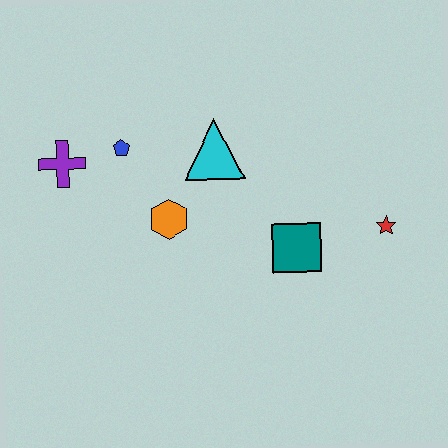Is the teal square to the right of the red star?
No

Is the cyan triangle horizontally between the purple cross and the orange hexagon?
No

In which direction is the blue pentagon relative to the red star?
The blue pentagon is to the left of the red star.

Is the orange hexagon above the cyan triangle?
No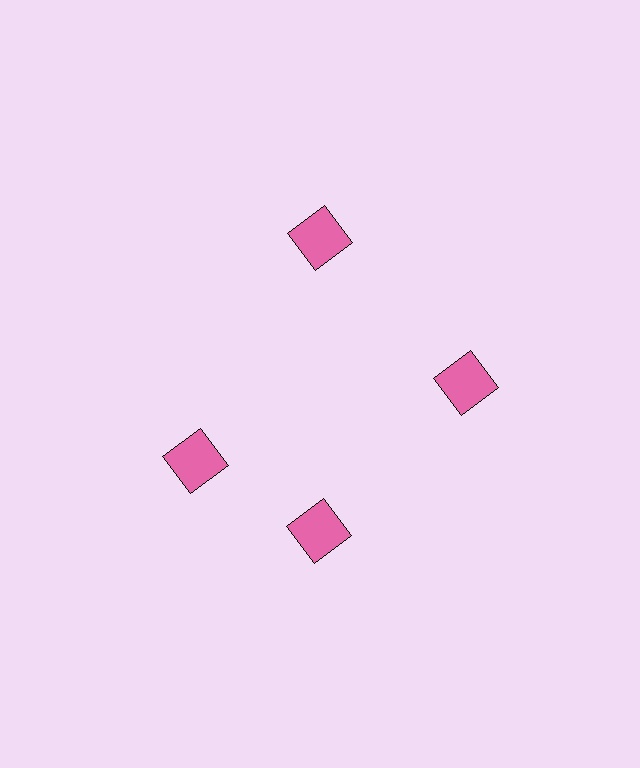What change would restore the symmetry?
The symmetry would be restored by rotating it back into even spacing with its neighbors so that all 4 squares sit at equal angles and equal distance from the center.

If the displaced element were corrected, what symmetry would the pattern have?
It would have 4-fold rotational symmetry — the pattern would map onto itself every 90 degrees.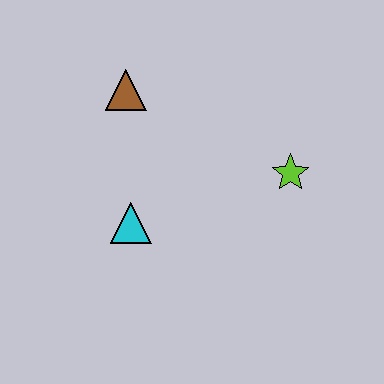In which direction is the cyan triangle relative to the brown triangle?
The cyan triangle is below the brown triangle.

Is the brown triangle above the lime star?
Yes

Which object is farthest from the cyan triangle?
The lime star is farthest from the cyan triangle.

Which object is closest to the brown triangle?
The cyan triangle is closest to the brown triangle.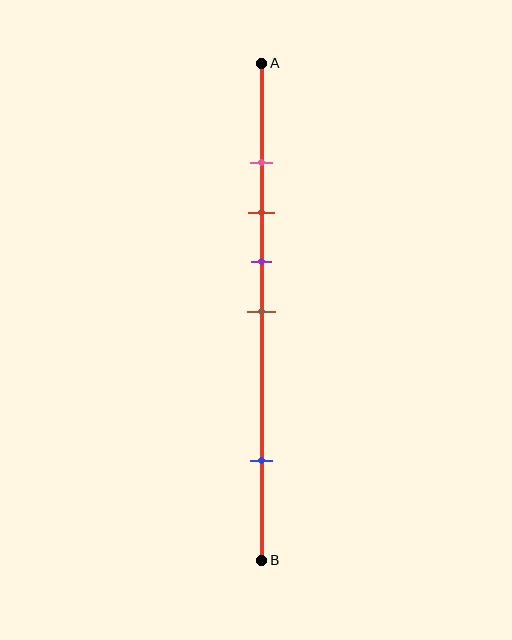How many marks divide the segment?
There are 5 marks dividing the segment.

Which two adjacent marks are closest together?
The pink and red marks are the closest adjacent pair.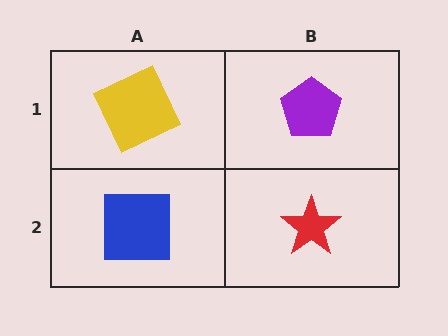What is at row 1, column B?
A purple pentagon.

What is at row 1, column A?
A yellow square.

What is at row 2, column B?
A red star.